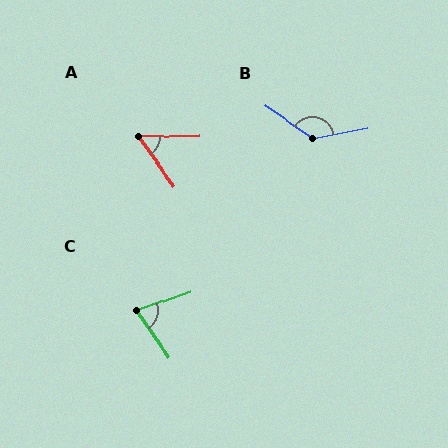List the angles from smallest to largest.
A (55°), C (74°), B (135°).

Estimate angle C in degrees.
Approximately 74 degrees.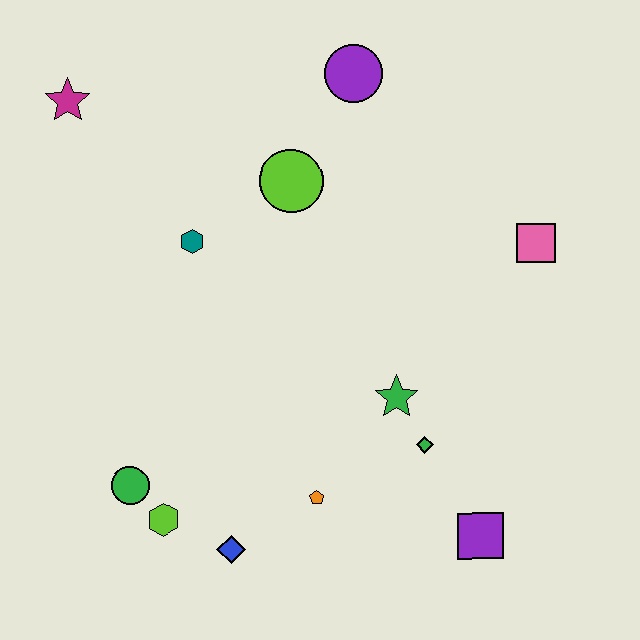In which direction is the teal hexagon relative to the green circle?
The teal hexagon is above the green circle.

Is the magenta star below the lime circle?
No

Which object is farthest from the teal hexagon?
The purple square is farthest from the teal hexagon.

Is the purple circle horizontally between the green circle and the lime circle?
No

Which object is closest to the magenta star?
The teal hexagon is closest to the magenta star.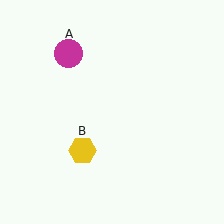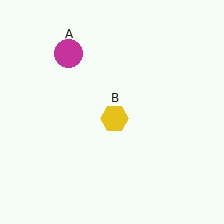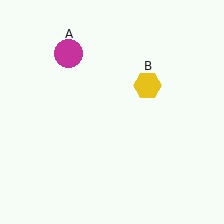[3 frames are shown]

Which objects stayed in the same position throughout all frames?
Magenta circle (object A) remained stationary.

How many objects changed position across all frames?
1 object changed position: yellow hexagon (object B).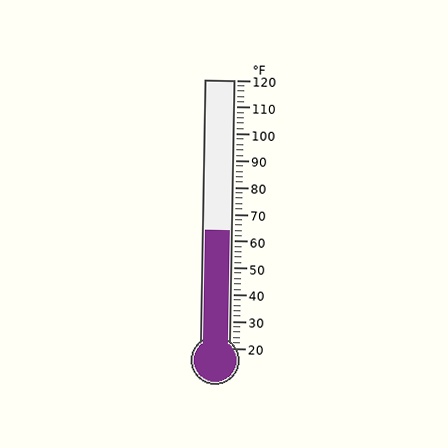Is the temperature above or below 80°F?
The temperature is below 80°F.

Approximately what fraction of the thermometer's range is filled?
The thermometer is filled to approximately 45% of its range.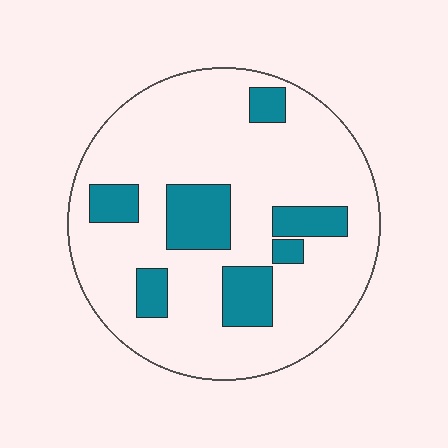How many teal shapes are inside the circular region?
7.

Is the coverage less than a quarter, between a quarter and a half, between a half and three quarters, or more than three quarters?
Less than a quarter.